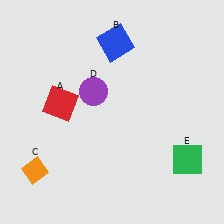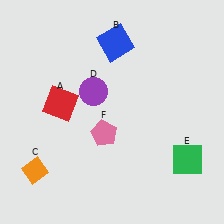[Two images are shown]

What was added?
A pink pentagon (F) was added in Image 2.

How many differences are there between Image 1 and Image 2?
There is 1 difference between the two images.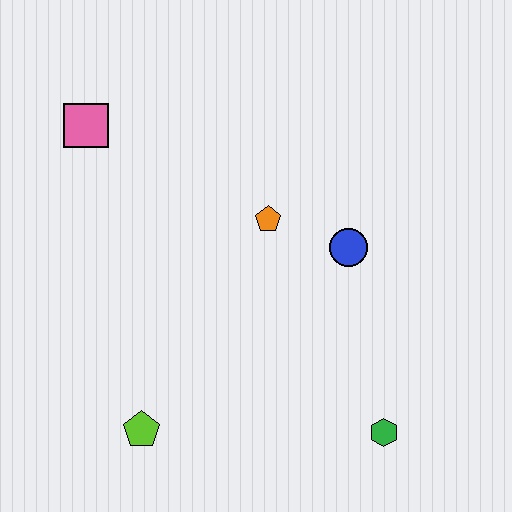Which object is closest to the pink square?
The orange pentagon is closest to the pink square.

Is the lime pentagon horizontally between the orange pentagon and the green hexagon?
No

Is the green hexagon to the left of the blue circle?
No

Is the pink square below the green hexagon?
No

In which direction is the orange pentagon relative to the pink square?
The orange pentagon is to the right of the pink square.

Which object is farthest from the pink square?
The green hexagon is farthest from the pink square.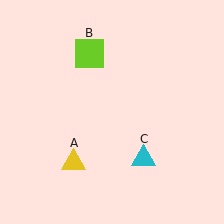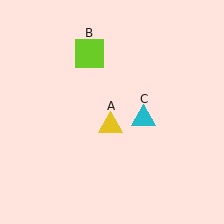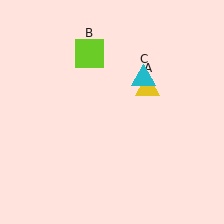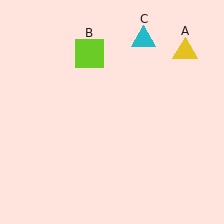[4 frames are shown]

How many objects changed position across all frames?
2 objects changed position: yellow triangle (object A), cyan triangle (object C).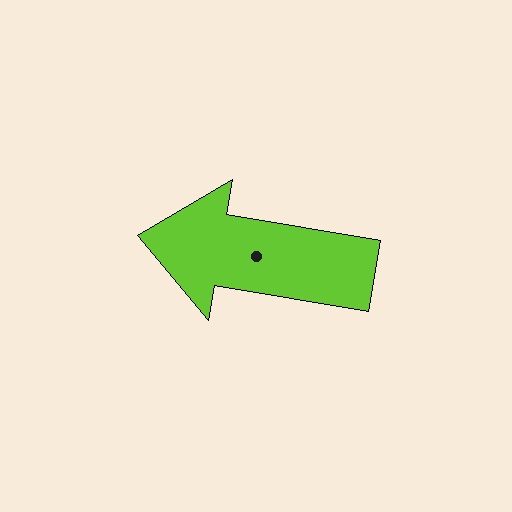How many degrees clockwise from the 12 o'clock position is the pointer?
Approximately 280 degrees.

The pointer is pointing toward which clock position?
Roughly 9 o'clock.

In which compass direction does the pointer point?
West.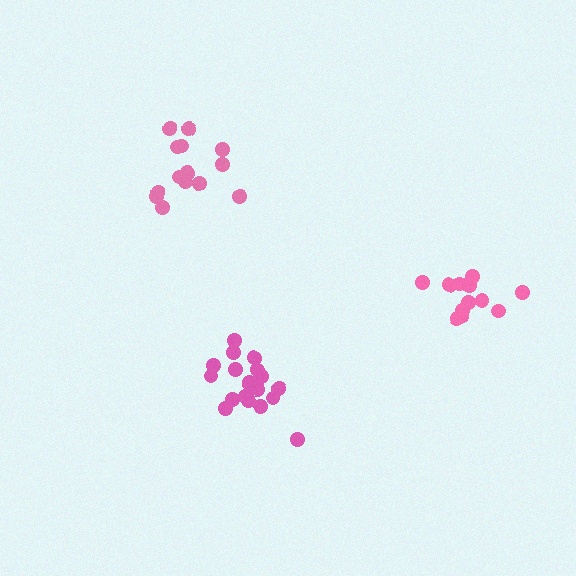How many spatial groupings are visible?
There are 3 spatial groupings.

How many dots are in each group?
Group 1: 14 dots, Group 2: 13 dots, Group 3: 18 dots (45 total).